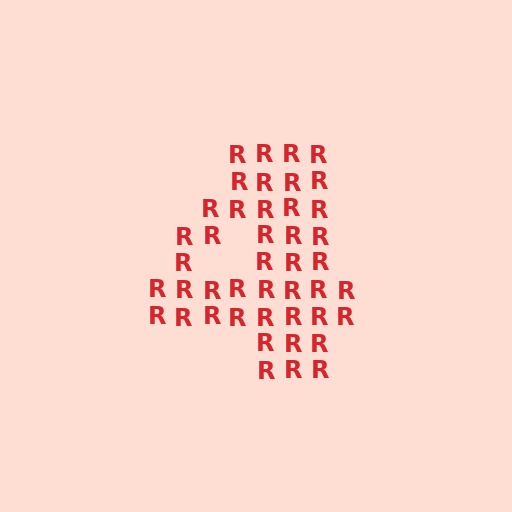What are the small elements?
The small elements are letter R's.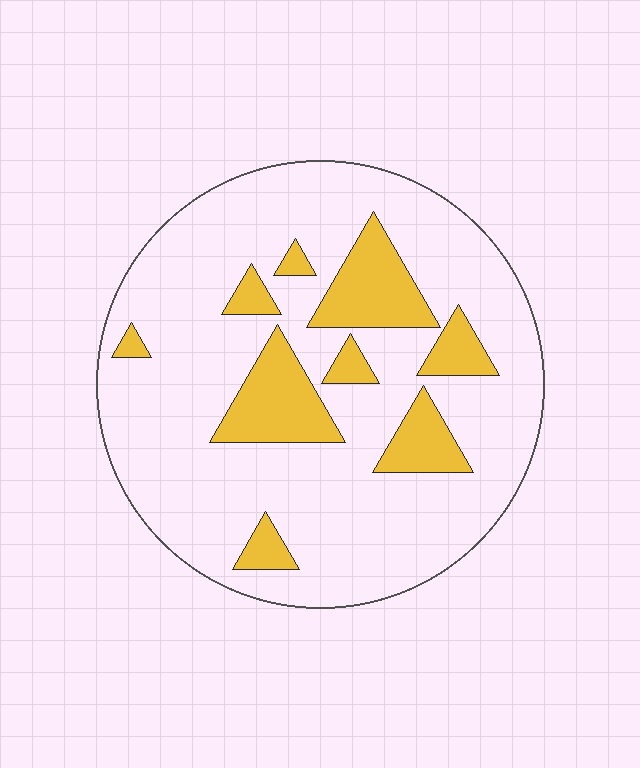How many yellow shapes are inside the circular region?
9.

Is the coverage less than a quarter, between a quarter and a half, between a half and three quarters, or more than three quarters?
Less than a quarter.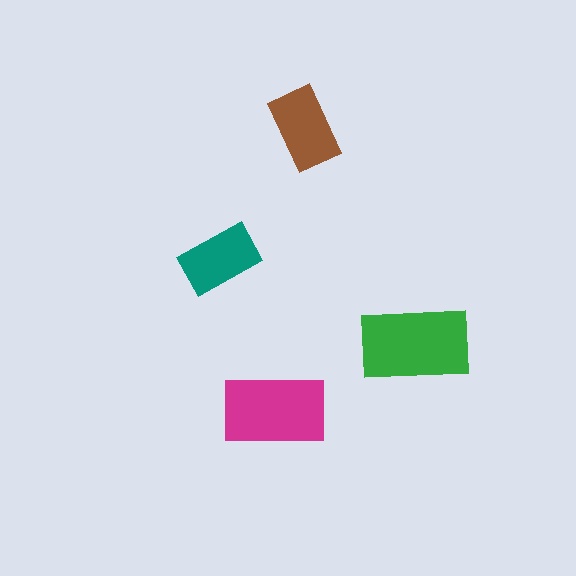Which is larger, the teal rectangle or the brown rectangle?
The brown one.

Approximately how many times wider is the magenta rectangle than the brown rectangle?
About 1.5 times wider.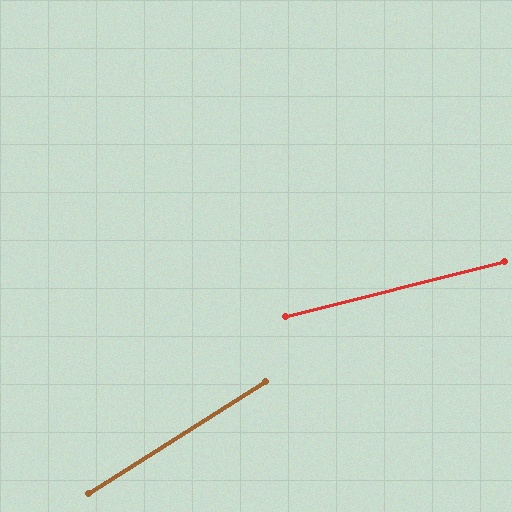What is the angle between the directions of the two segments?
Approximately 18 degrees.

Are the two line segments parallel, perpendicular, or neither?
Neither parallel nor perpendicular — they differ by about 18°.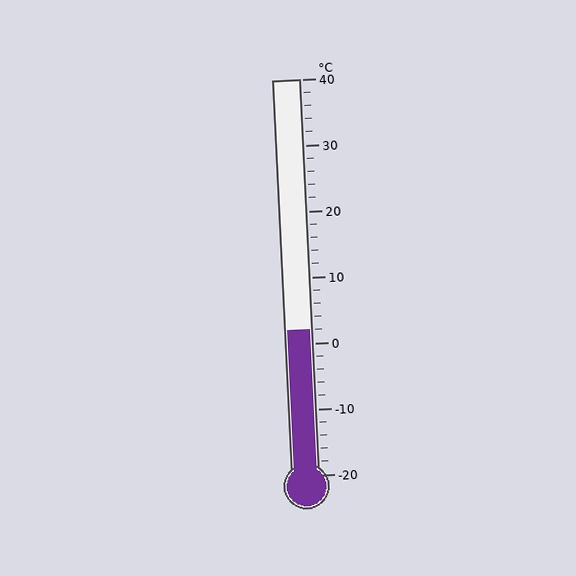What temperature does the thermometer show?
The thermometer shows approximately 2°C.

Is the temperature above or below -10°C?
The temperature is above -10°C.